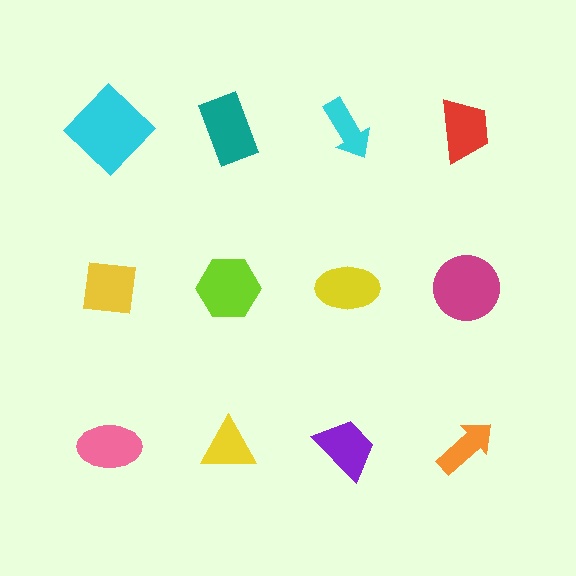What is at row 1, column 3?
A cyan arrow.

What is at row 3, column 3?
A purple trapezoid.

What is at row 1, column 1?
A cyan diamond.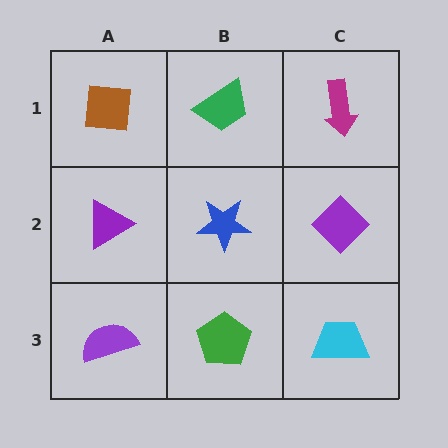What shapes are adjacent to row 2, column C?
A magenta arrow (row 1, column C), a cyan trapezoid (row 3, column C), a blue star (row 2, column B).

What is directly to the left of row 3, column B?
A purple semicircle.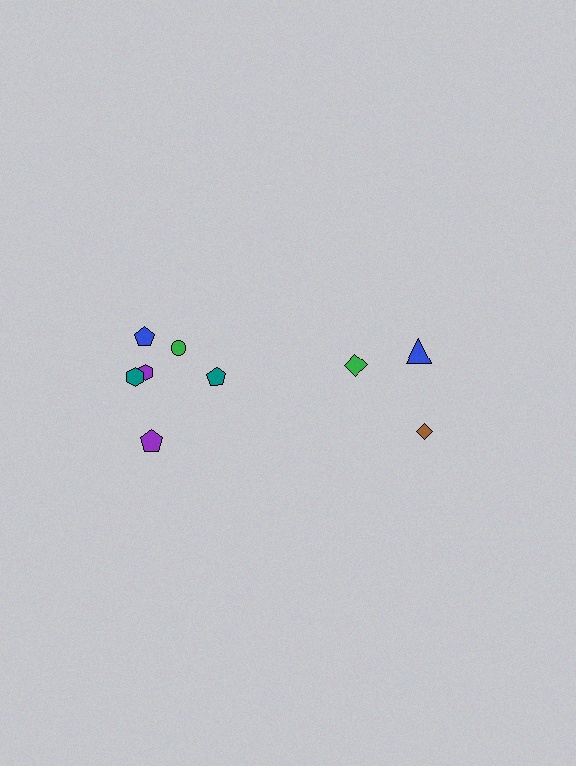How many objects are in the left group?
There are 6 objects.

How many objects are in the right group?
There are 3 objects.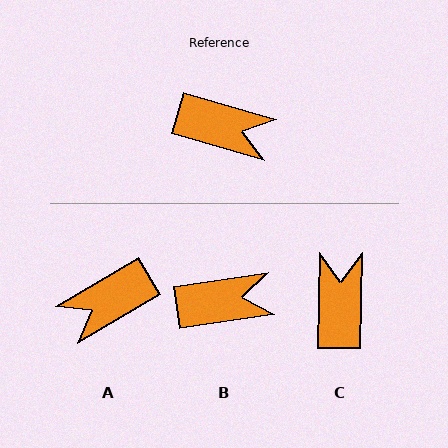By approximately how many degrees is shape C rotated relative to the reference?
Approximately 105 degrees counter-clockwise.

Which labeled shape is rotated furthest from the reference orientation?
A, about 133 degrees away.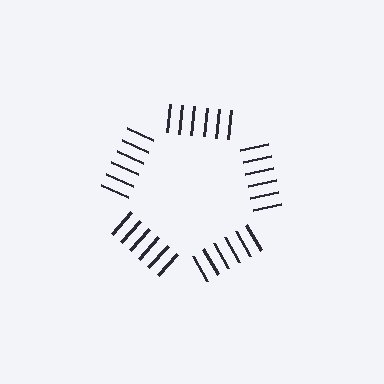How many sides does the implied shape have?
5 sides — the line-ends trace a pentagon.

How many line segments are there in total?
30 — 6 along each of the 5 edges.